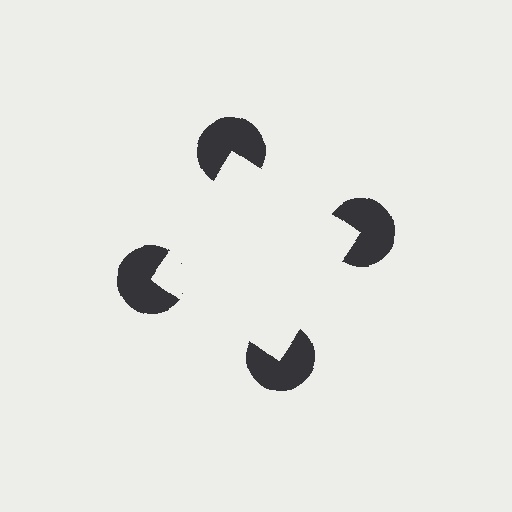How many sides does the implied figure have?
4 sides.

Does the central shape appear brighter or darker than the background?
It typically appears slightly brighter than the background, even though no actual brightness change is drawn.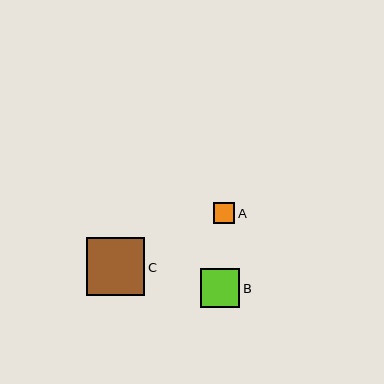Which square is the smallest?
Square A is the smallest with a size of approximately 21 pixels.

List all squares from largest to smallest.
From largest to smallest: C, B, A.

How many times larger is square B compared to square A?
Square B is approximately 1.8 times the size of square A.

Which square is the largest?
Square C is the largest with a size of approximately 58 pixels.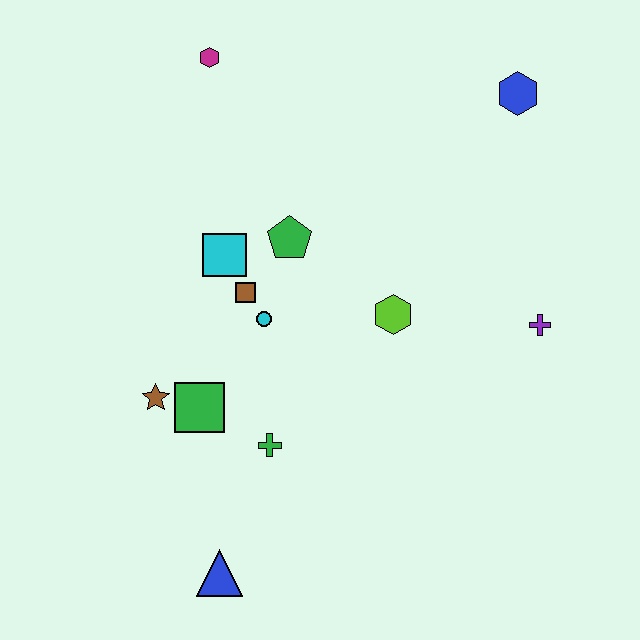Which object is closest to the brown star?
The green square is closest to the brown star.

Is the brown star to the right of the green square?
No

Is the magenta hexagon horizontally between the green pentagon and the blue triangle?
No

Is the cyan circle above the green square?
Yes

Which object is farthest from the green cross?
The blue hexagon is farthest from the green cross.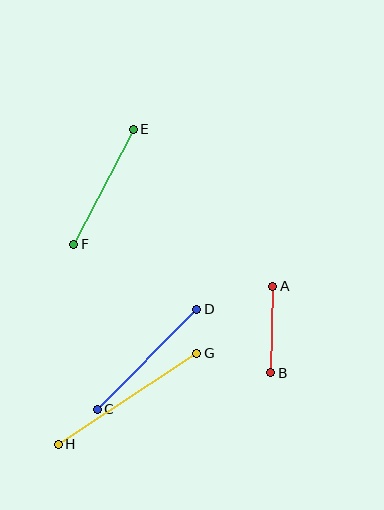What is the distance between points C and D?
The distance is approximately 141 pixels.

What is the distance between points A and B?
The distance is approximately 87 pixels.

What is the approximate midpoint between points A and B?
The midpoint is at approximately (272, 330) pixels.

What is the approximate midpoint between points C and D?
The midpoint is at approximately (147, 359) pixels.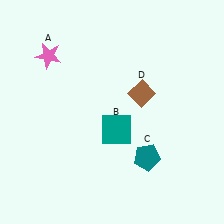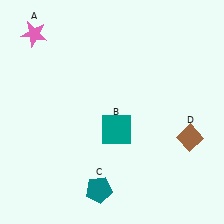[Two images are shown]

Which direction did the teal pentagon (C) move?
The teal pentagon (C) moved left.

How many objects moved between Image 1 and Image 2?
3 objects moved between the two images.